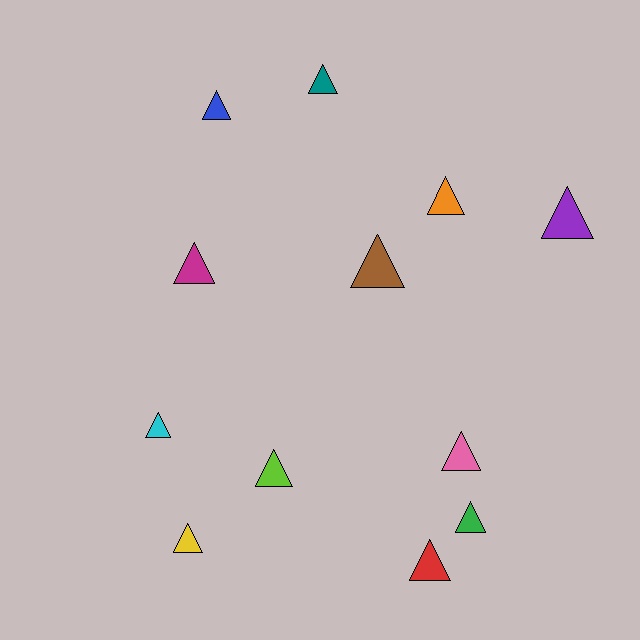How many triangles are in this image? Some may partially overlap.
There are 12 triangles.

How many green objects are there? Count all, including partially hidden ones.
There is 1 green object.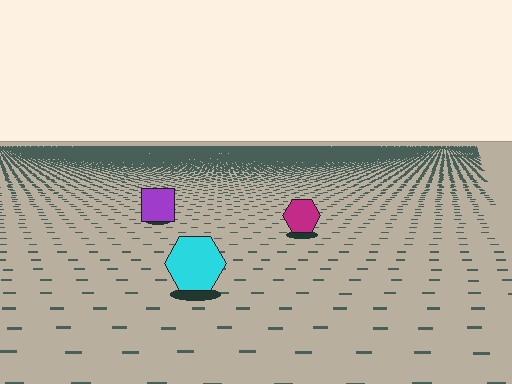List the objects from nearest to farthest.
From nearest to farthest: the cyan hexagon, the magenta hexagon, the purple square.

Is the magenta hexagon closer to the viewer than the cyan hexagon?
No. The cyan hexagon is closer — you can tell from the texture gradient: the ground texture is coarser near it.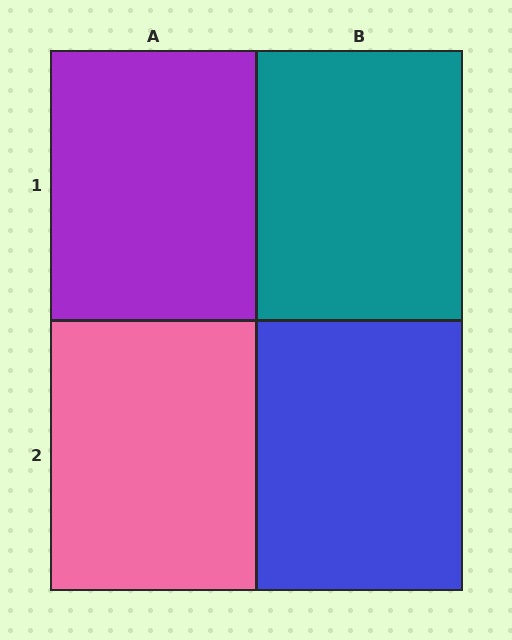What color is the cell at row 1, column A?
Purple.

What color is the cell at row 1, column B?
Teal.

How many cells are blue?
1 cell is blue.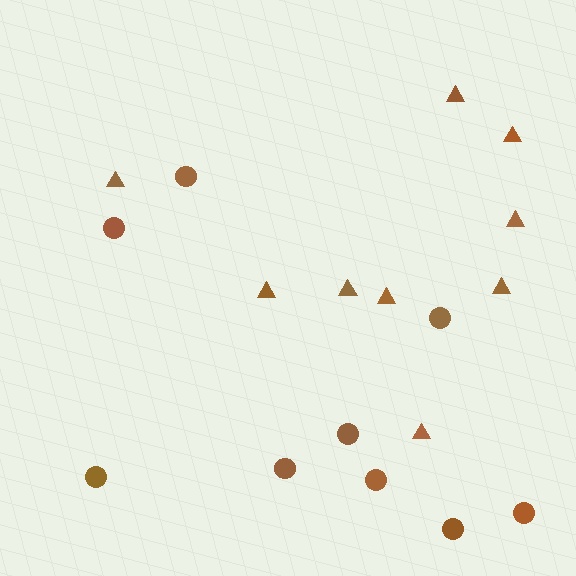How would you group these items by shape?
There are 2 groups: one group of circles (9) and one group of triangles (9).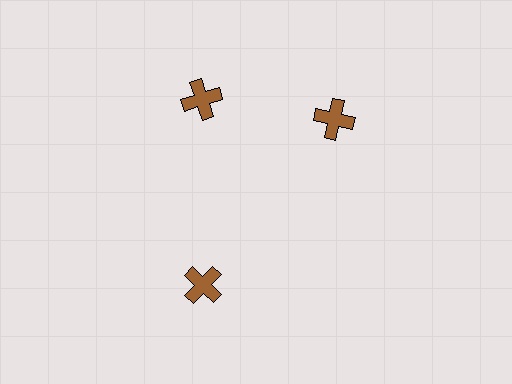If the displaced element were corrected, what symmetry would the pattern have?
It would have 3-fold rotational symmetry — the pattern would map onto itself every 120 degrees.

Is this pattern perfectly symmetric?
No. The 3 brown crosses are arranged in a ring, but one element near the 3 o'clock position is rotated out of alignment along the ring, breaking the 3-fold rotational symmetry.